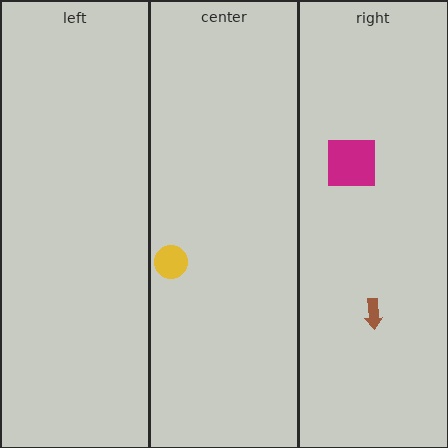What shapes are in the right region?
The magenta square, the brown arrow.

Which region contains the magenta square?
The right region.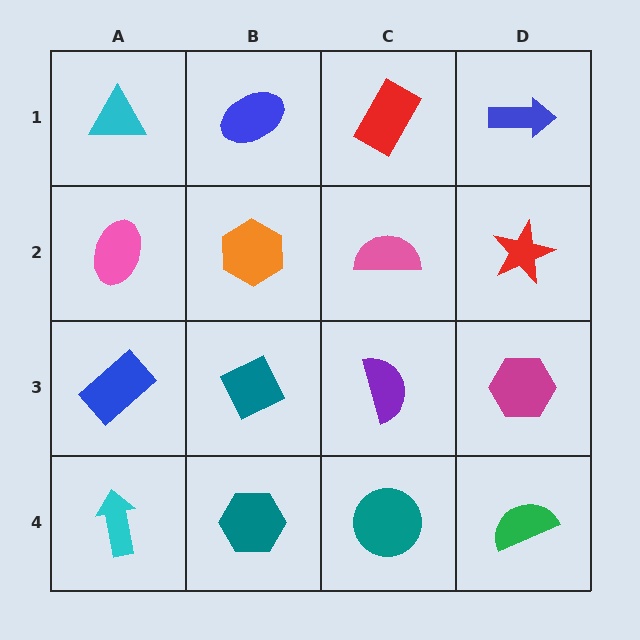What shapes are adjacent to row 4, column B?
A teal diamond (row 3, column B), a cyan arrow (row 4, column A), a teal circle (row 4, column C).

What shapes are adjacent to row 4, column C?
A purple semicircle (row 3, column C), a teal hexagon (row 4, column B), a green semicircle (row 4, column D).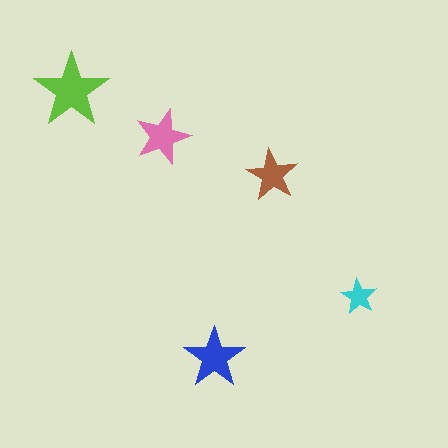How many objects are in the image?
There are 5 objects in the image.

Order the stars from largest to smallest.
the lime one, the blue one, the pink one, the brown one, the cyan one.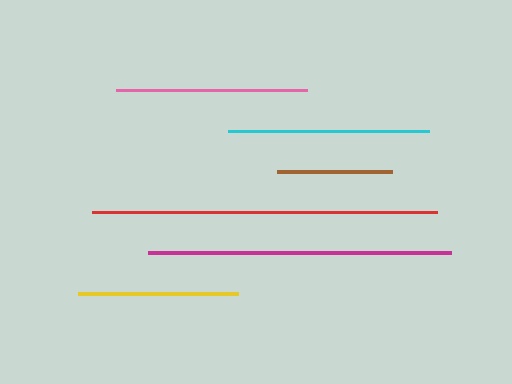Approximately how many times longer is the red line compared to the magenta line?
The red line is approximately 1.1 times the length of the magenta line.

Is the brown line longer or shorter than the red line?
The red line is longer than the brown line.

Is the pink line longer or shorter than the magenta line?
The magenta line is longer than the pink line.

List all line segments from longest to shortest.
From longest to shortest: red, magenta, cyan, pink, yellow, brown.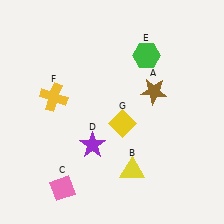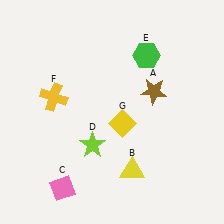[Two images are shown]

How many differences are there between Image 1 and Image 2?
There is 1 difference between the two images.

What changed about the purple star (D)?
In Image 1, D is purple. In Image 2, it changed to lime.